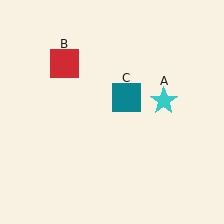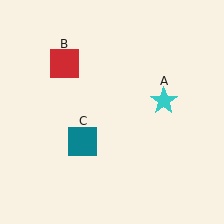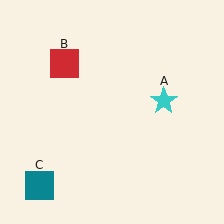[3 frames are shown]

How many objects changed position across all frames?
1 object changed position: teal square (object C).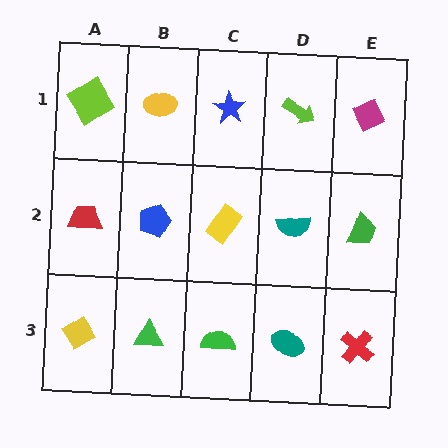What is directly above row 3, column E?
A green trapezoid.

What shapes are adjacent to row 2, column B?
A yellow ellipse (row 1, column B), a green triangle (row 3, column B), a red trapezoid (row 2, column A), a yellow rectangle (row 2, column C).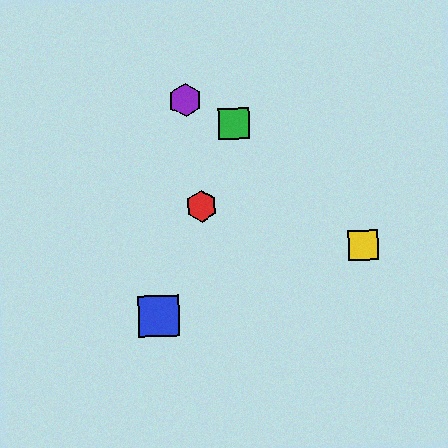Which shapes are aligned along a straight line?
The red hexagon, the blue square, the green square are aligned along a straight line.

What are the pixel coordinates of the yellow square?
The yellow square is at (363, 245).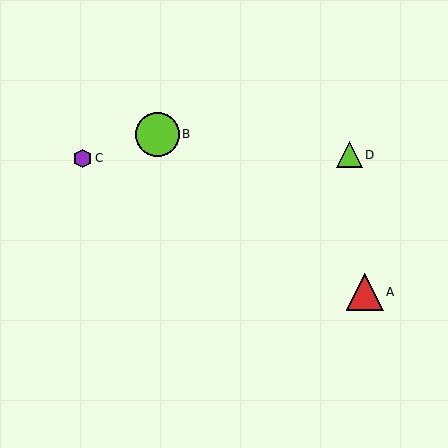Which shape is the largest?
The lime circle (labeled B) is the largest.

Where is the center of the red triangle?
The center of the red triangle is at (365, 292).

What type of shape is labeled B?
Shape B is a lime circle.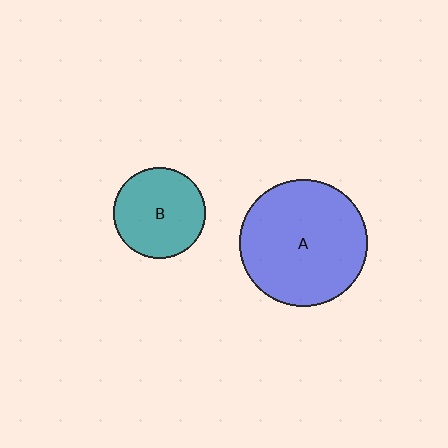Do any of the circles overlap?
No, none of the circles overlap.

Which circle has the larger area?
Circle A (blue).